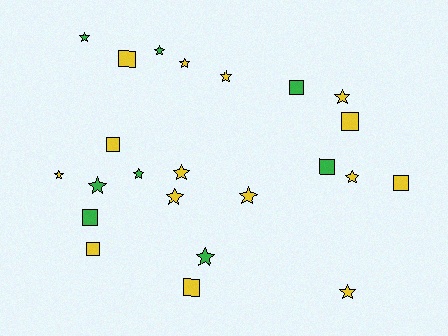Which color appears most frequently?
Yellow, with 15 objects.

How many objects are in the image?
There are 23 objects.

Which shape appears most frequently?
Star, with 14 objects.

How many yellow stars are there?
There are 9 yellow stars.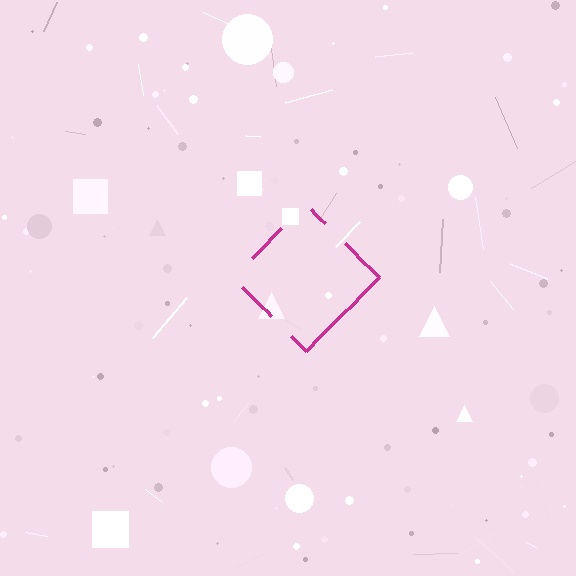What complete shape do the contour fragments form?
The contour fragments form a diamond.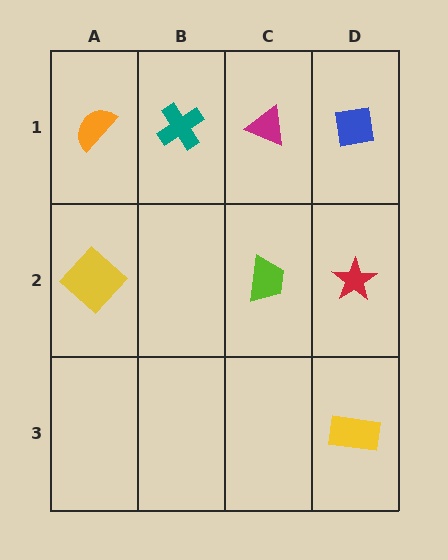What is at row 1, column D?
A blue square.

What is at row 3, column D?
A yellow rectangle.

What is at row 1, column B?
A teal cross.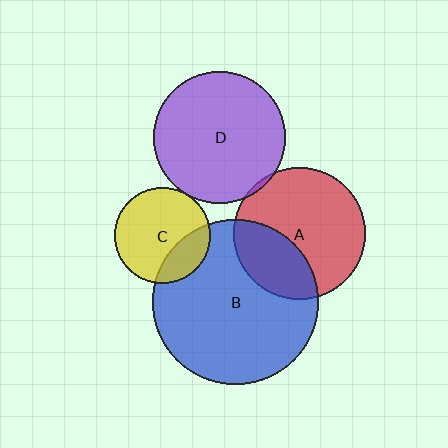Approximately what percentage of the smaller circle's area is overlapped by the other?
Approximately 30%.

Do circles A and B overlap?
Yes.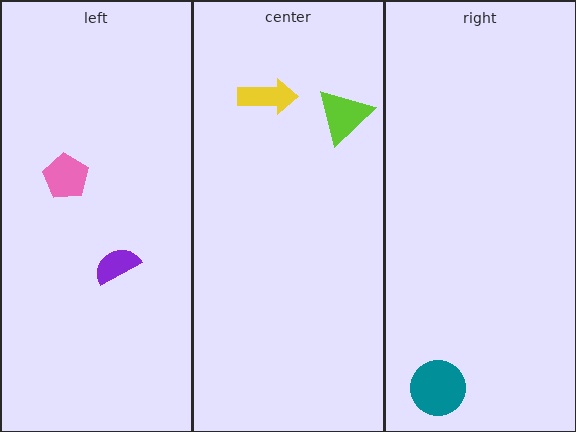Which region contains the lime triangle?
The center region.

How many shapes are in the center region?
2.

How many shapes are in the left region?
2.